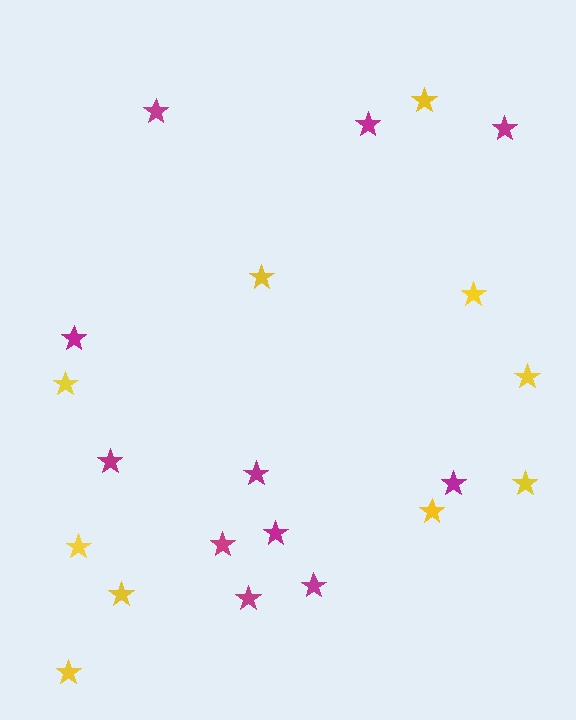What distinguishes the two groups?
There are 2 groups: one group of magenta stars (11) and one group of yellow stars (10).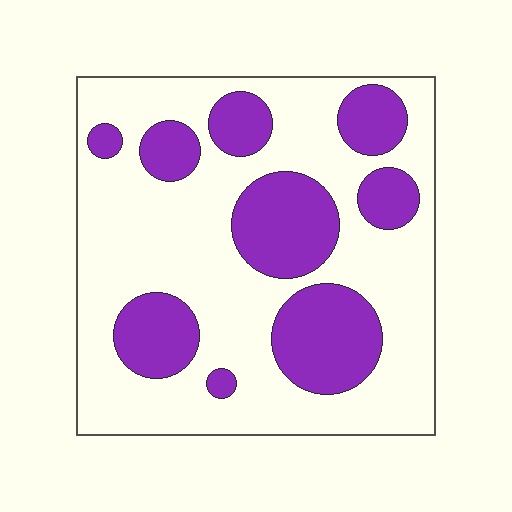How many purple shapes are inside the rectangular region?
9.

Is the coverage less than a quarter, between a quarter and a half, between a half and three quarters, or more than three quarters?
Between a quarter and a half.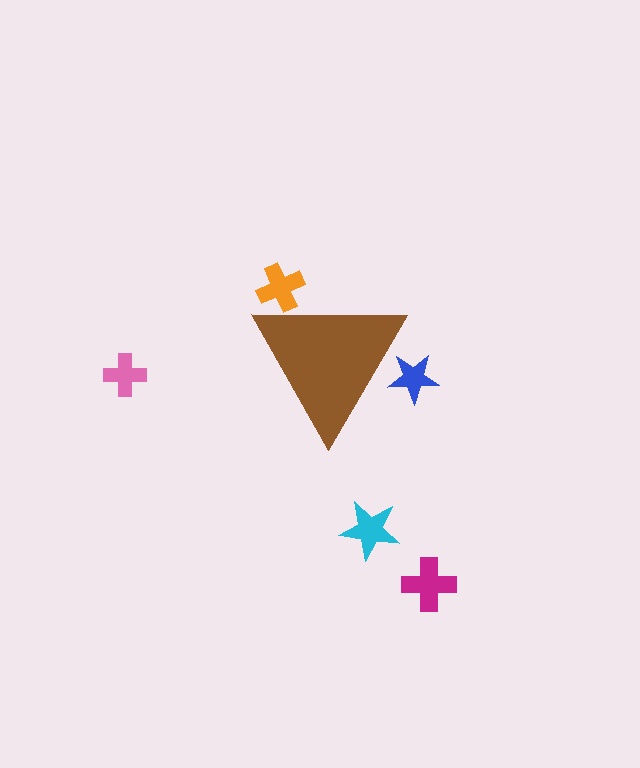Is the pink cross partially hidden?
No, the pink cross is fully visible.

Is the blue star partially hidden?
Yes, the blue star is partially hidden behind the brown triangle.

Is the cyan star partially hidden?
No, the cyan star is fully visible.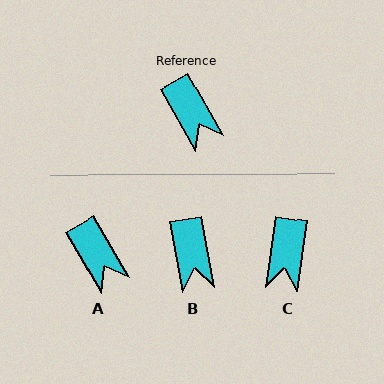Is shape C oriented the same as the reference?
No, it is off by about 38 degrees.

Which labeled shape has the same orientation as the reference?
A.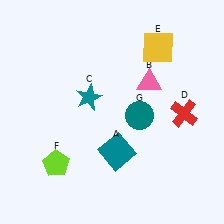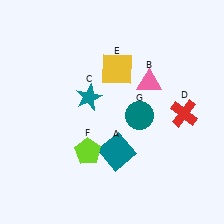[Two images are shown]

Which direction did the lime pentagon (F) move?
The lime pentagon (F) moved right.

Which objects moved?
The objects that moved are: the yellow square (E), the lime pentagon (F).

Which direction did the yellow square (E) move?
The yellow square (E) moved left.